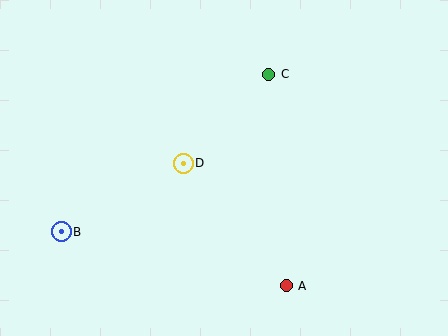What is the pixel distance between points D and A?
The distance between D and A is 160 pixels.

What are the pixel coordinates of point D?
Point D is at (183, 163).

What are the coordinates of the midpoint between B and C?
The midpoint between B and C is at (165, 153).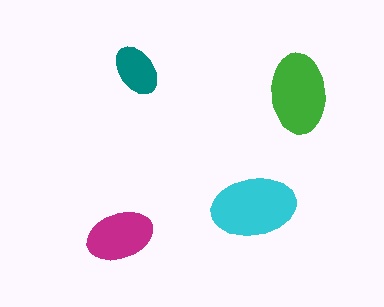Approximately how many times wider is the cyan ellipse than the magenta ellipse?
About 1.5 times wider.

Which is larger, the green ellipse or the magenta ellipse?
The green one.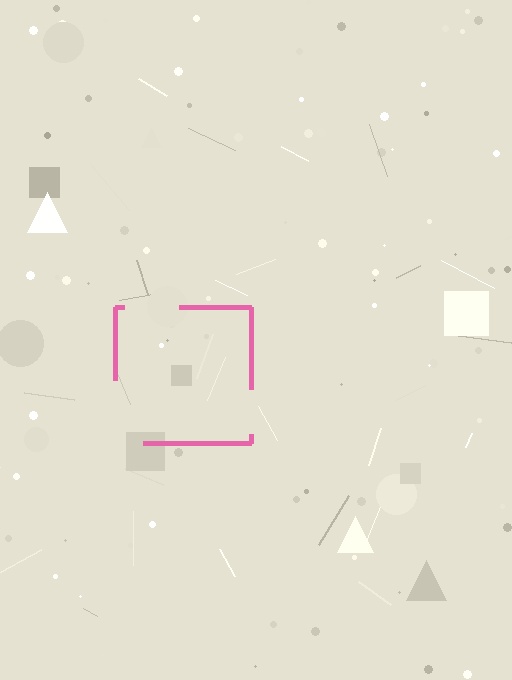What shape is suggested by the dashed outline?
The dashed outline suggests a square.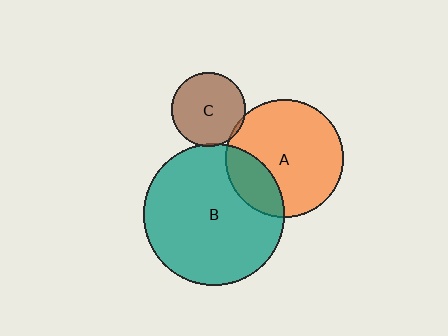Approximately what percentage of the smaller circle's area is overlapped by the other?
Approximately 5%.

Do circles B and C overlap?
Yes.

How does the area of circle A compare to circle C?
Approximately 2.5 times.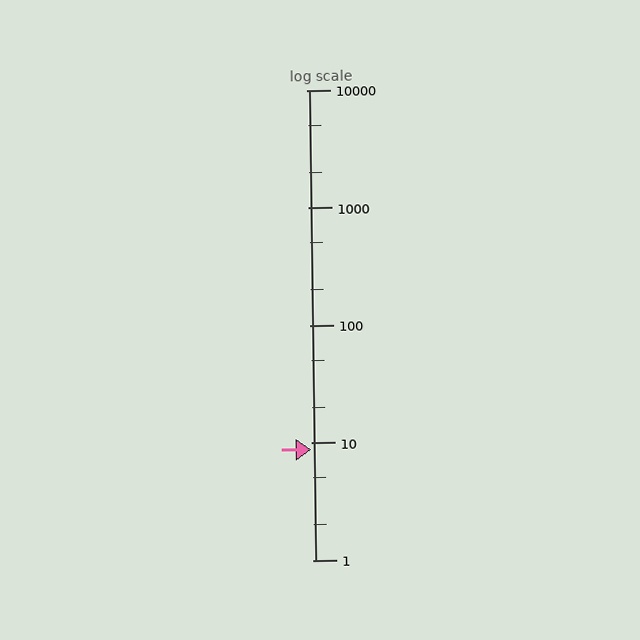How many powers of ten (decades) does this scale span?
The scale spans 4 decades, from 1 to 10000.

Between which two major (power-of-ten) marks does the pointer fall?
The pointer is between 1 and 10.